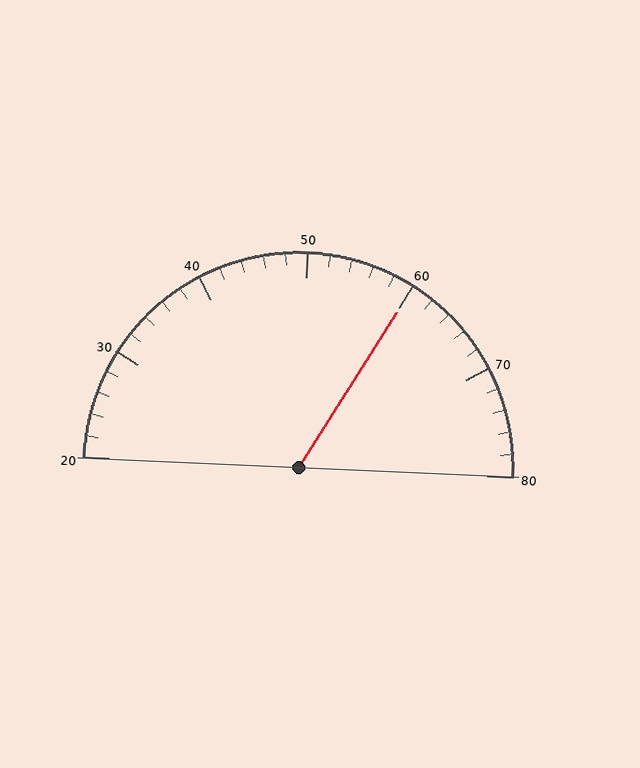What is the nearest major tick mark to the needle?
The nearest major tick mark is 60.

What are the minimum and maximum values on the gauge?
The gauge ranges from 20 to 80.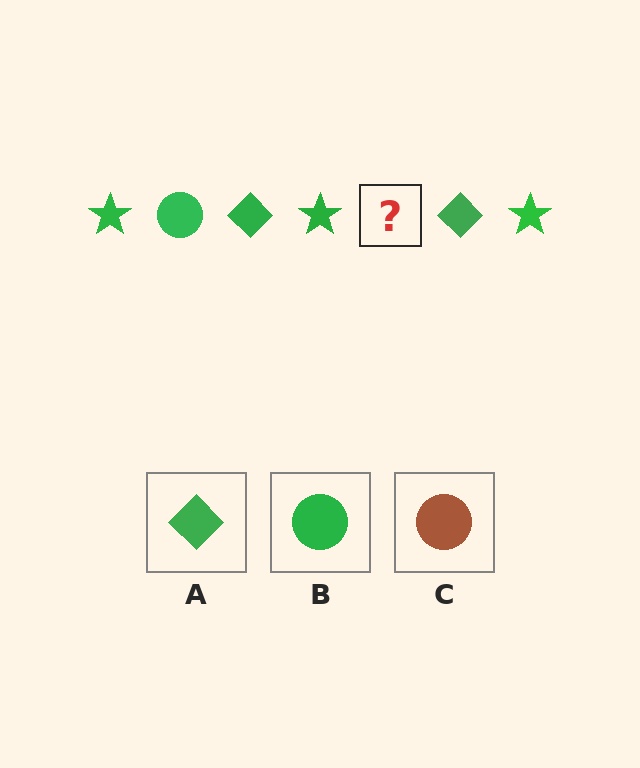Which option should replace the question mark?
Option B.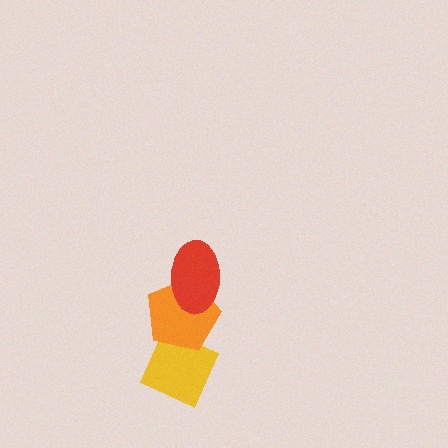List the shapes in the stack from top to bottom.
From top to bottom: the red ellipse, the orange pentagon, the yellow diamond.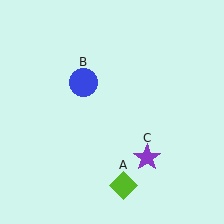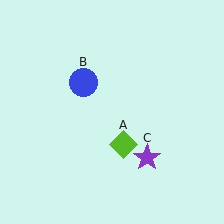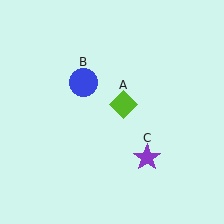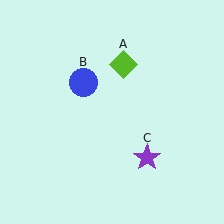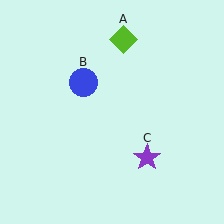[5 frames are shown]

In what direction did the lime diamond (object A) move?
The lime diamond (object A) moved up.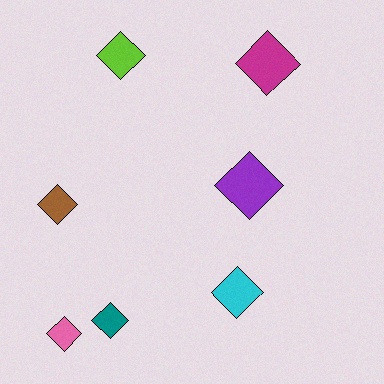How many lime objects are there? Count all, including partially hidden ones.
There is 1 lime object.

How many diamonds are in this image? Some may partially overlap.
There are 7 diamonds.